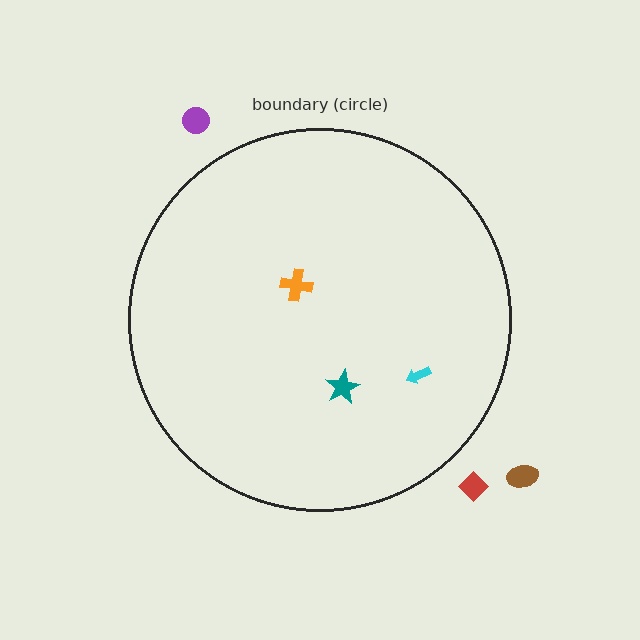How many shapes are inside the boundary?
3 inside, 3 outside.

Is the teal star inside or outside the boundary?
Inside.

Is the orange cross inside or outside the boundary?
Inside.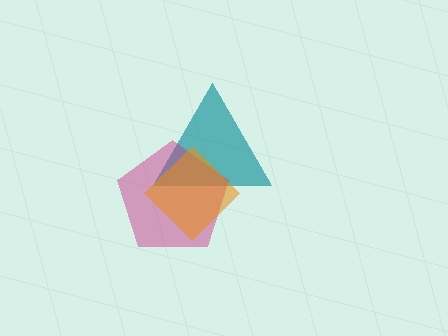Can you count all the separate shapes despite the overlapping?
Yes, there are 3 separate shapes.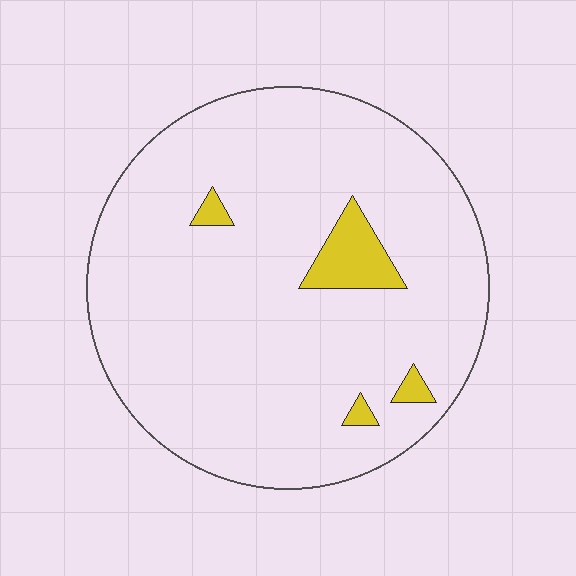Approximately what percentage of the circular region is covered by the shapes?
Approximately 5%.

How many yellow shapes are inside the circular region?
4.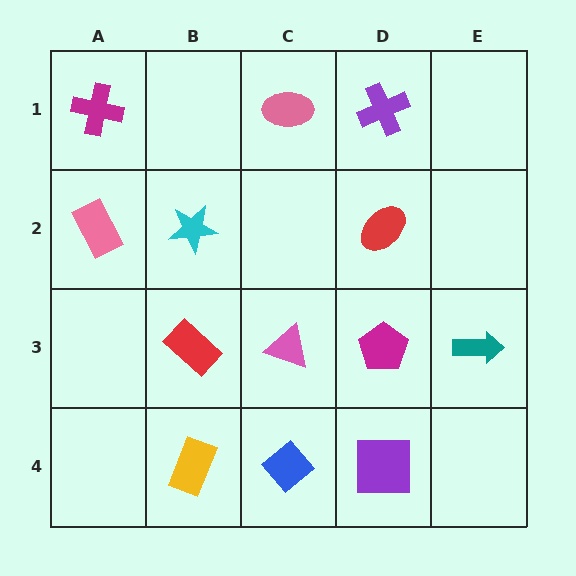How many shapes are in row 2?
3 shapes.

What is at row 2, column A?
A pink rectangle.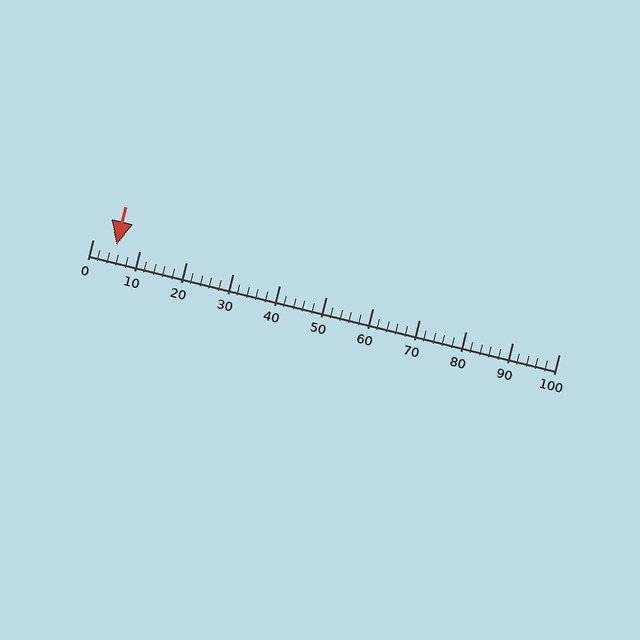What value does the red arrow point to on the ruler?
The red arrow points to approximately 5.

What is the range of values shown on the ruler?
The ruler shows values from 0 to 100.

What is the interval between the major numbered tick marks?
The major tick marks are spaced 10 units apart.